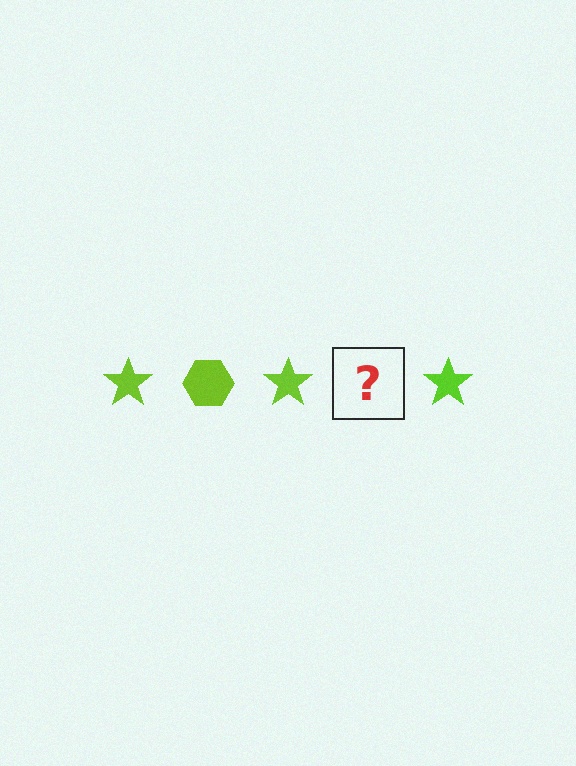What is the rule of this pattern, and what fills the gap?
The rule is that the pattern cycles through star, hexagon shapes in lime. The gap should be filled with a lime hexagon.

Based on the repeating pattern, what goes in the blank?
The blank should be a lime hexagon.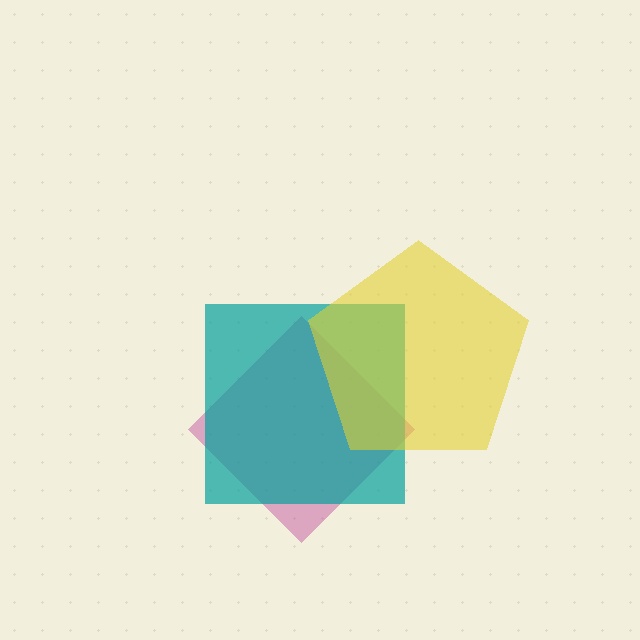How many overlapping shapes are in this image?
There are 3 overlapping shapes in the image.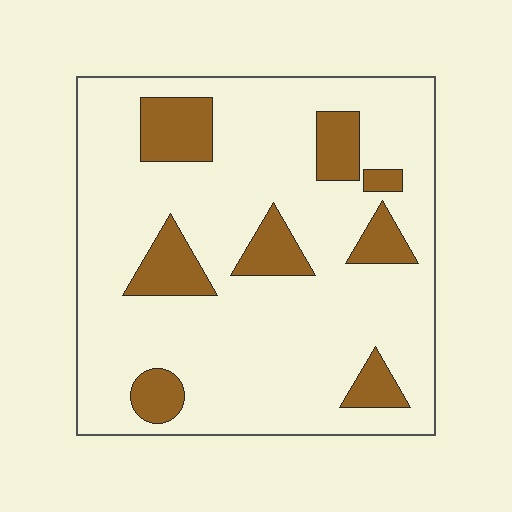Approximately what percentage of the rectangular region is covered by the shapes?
Approximately 20%.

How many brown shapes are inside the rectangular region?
8.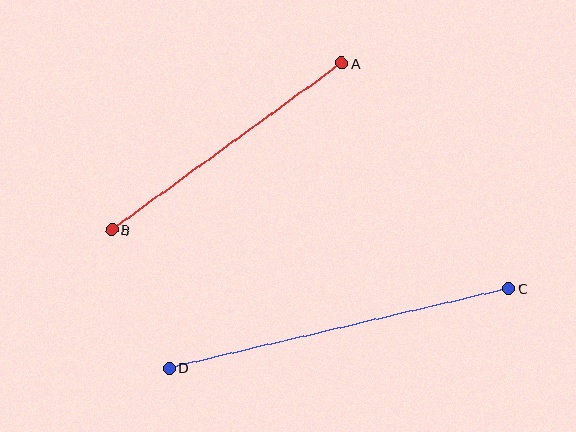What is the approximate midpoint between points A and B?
The midpoint is at approximately (227, 146) pixels.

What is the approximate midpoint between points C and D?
The midpoint is at approximately (339, 328) pixels.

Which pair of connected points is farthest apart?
Points C and D are farthest apart.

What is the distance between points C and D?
The distance is approximately 349 pixels.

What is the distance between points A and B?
The distance is approximately 284 pixels.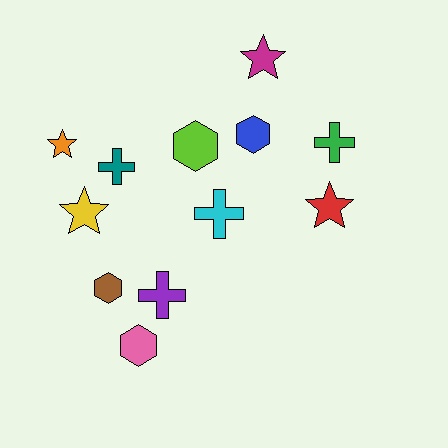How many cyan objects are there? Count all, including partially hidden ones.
There is 1 cyan object.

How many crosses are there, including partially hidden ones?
There are 4 crosses.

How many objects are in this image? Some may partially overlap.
There are 12 objects.